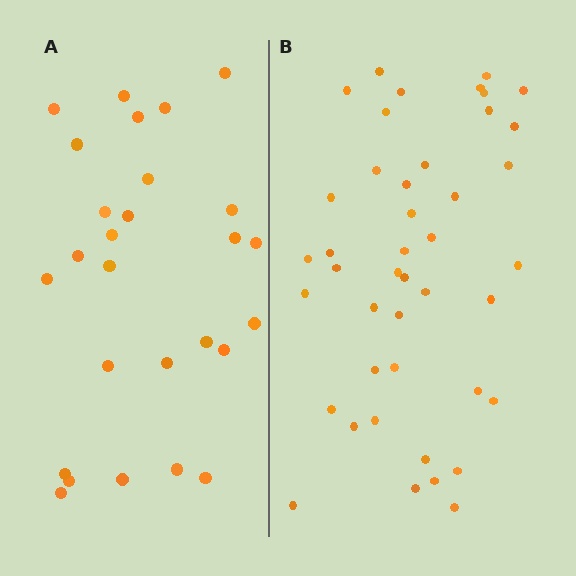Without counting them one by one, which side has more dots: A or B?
Region B (the right region) has more dots.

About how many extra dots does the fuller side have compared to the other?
Region B has approximately 15 more dots than region A.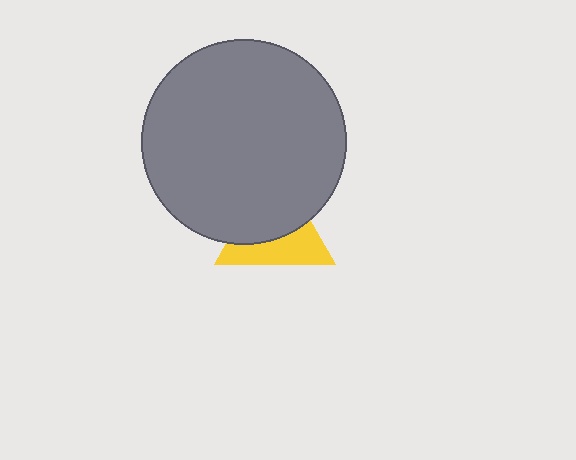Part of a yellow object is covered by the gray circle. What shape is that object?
It is a triangle.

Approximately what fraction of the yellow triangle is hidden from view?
Roughly 55% of the yellow triangle is hidden behind the gray circle.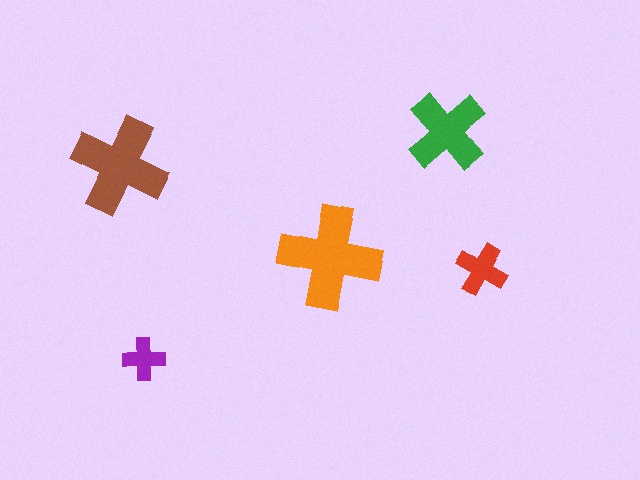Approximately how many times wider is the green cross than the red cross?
About 1.5 times wider.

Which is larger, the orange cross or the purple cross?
The orange one.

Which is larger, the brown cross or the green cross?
The brown one.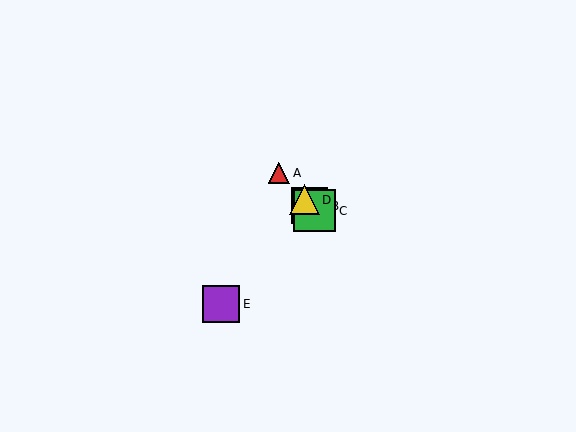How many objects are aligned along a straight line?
4 objects (A, B, C, D) are aligned along a straight line.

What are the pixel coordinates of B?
Object B is at (310, 206).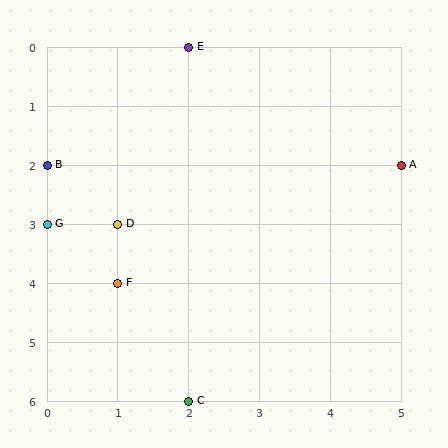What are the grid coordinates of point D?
Point D is at grid coordinates (1, 3).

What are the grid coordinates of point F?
Point F is at grid coordinates (1, 4).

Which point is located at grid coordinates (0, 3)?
Point G is at (0, 3).